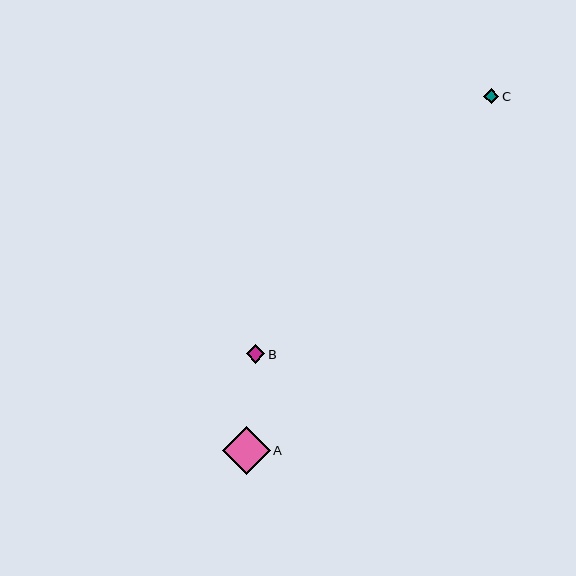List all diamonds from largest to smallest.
From largest to smallest: A, B, C.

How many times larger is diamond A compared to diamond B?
Diamond A is approximately 2.5 times the size of diamond B.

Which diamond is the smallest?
Diamond C is the smallest with a size of approximately 16 pixels.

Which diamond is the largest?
Diamond A is the largest with a size of approximately 47 pixels.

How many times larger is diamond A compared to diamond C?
Diamond A is approximately 3.1 times the size of diamond C.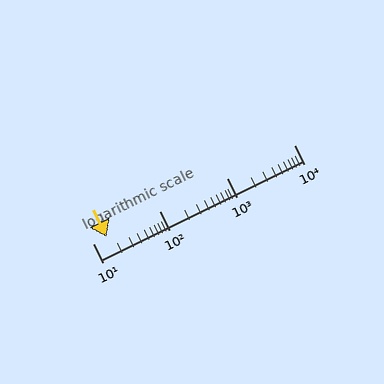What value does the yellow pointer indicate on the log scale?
The pointer indicates approximately 16.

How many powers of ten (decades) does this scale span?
The scale spans 3 decades, from 10 to 10000.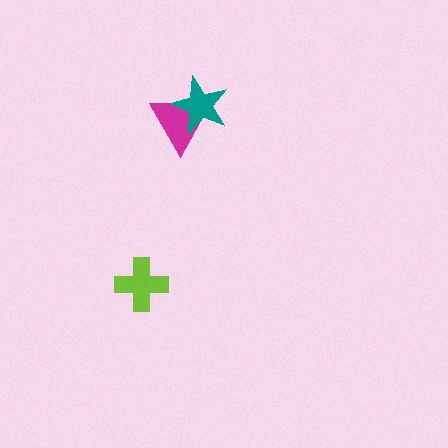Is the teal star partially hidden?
No, no other shape covers it.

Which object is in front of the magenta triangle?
The teal star is in front of the magenta triangle.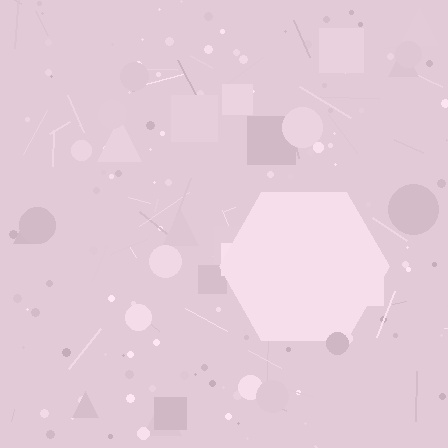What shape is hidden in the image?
A hexagon is hidden in the image.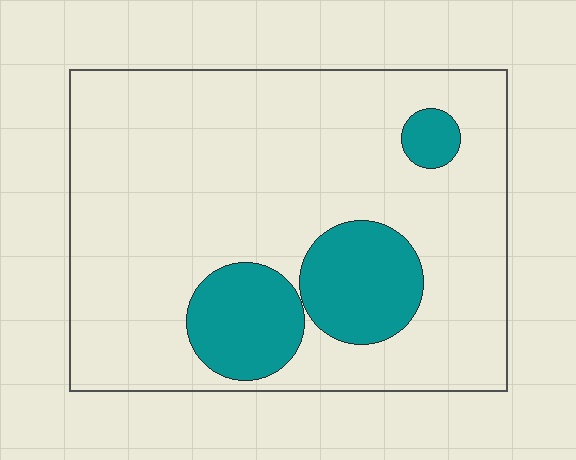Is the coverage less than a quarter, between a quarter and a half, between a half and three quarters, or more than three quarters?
Less than a quarter.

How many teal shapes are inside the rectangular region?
3.